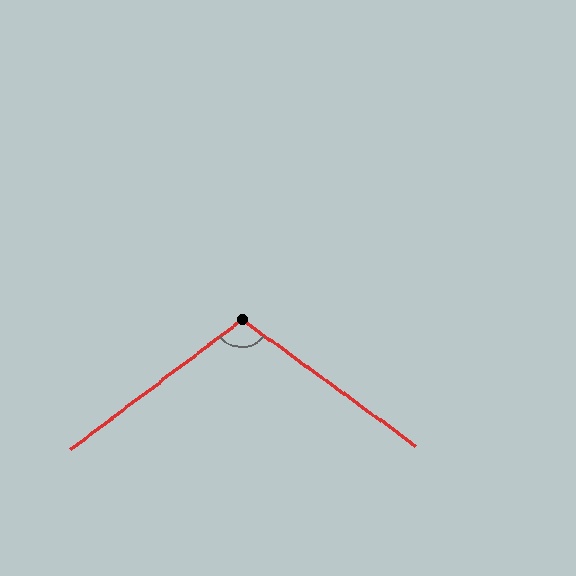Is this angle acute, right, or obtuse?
It is obtuse.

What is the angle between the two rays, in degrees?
Approximately 107 degrees.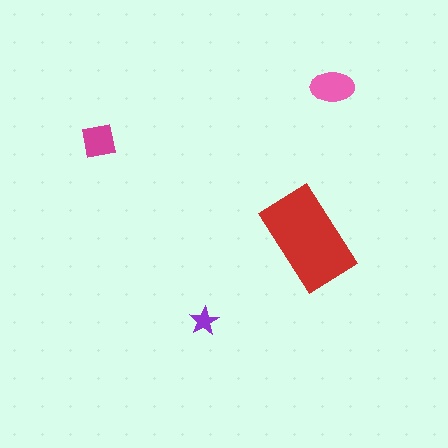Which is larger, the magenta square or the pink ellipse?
The pink ellipse.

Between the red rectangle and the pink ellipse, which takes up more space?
The red rectangle.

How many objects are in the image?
There are 4 objects in the image.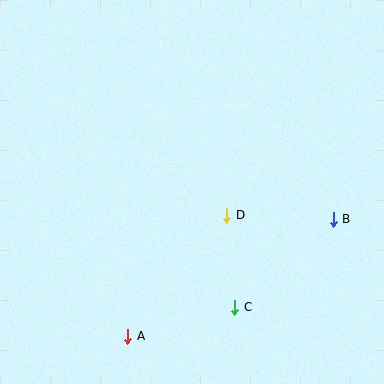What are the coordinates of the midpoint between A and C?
The midpoint between A and C is at (181, 322).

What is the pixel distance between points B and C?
The distance between B and C is 132 pixels.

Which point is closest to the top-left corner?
Point D is closest to the top-left corner.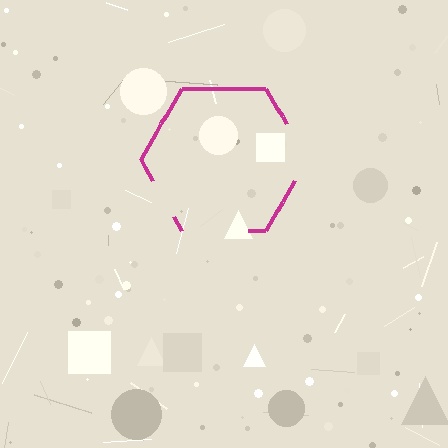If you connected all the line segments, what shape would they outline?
They would outline a hexagon.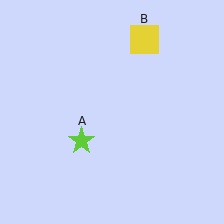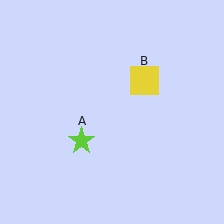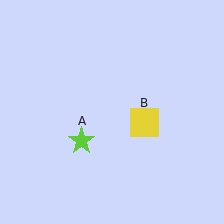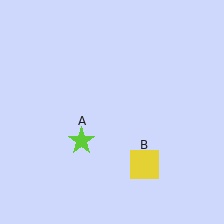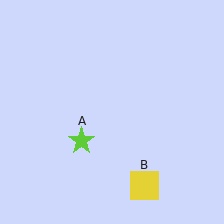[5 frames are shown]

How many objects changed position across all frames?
1 object changed position: yellow square (object B).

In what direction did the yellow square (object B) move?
The yellow square (object B) moved down.